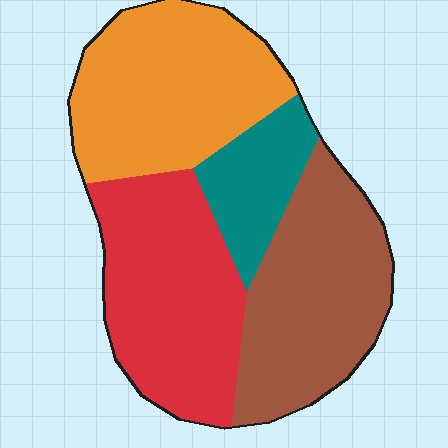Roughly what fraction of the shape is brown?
Brown takes up about one quarter (1/4) of the shape.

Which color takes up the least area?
Teal, at roughly 10%.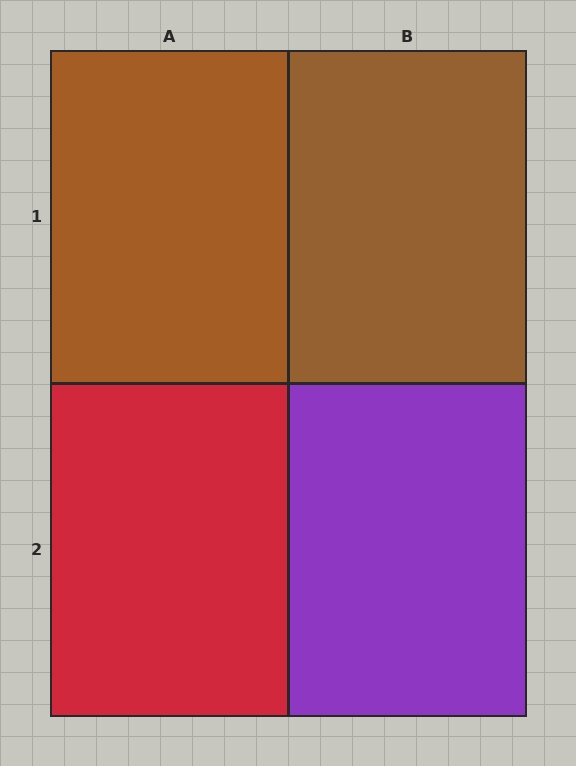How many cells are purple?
1 cell is purple.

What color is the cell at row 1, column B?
Brown.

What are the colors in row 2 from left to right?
Red, purple.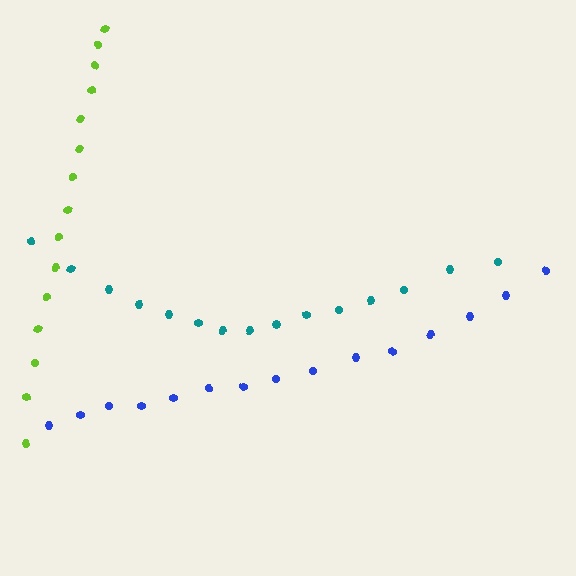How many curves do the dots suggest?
There are 3 distinct paths.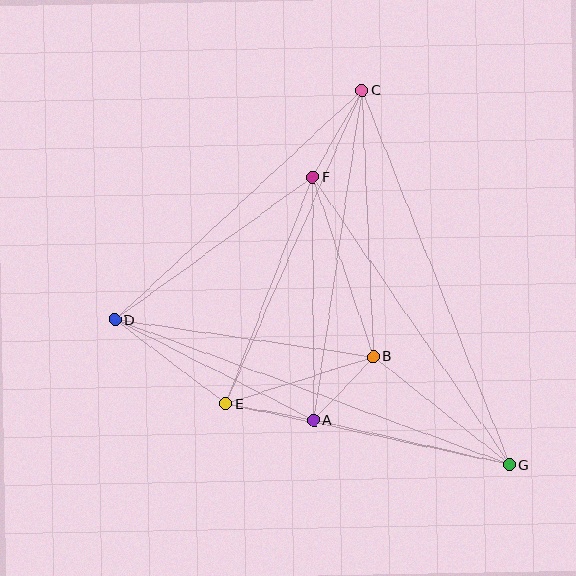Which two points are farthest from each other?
Points D and G are farthest from each other.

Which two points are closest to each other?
Points A and B are closest to each other.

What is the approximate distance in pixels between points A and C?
The distance between A and C is approximately 334 pixels.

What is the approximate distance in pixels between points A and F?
The distance between A and F is approximately 243 pixels.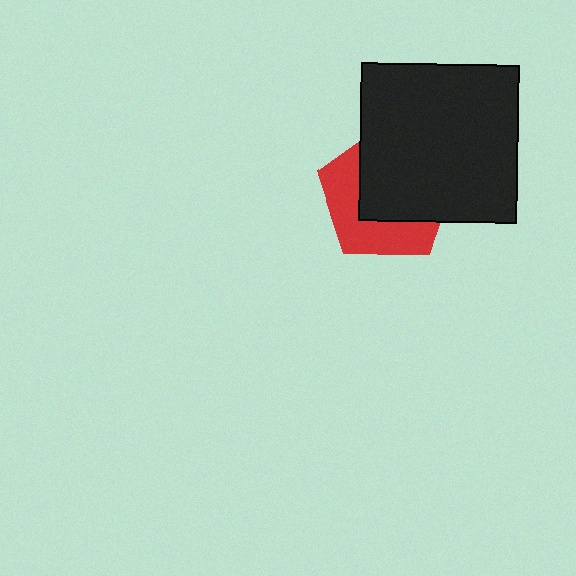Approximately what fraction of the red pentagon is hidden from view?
Roughly 56% of the red pentagon is hidden behind the black square.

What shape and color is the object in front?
The object in front is a black square.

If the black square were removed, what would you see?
You would see the complete red pentagon.